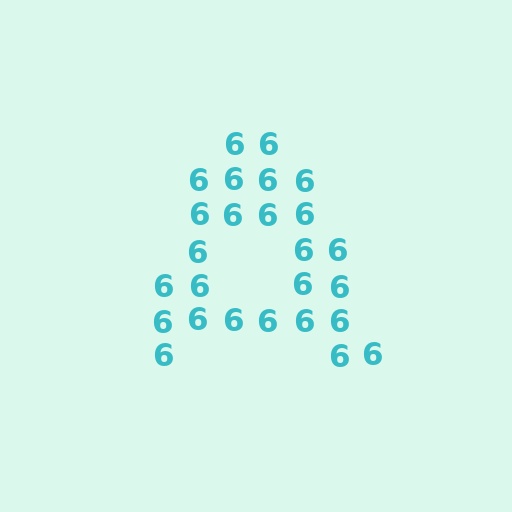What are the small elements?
The small elements are digit 6's.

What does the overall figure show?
The overall figure shows the letter A.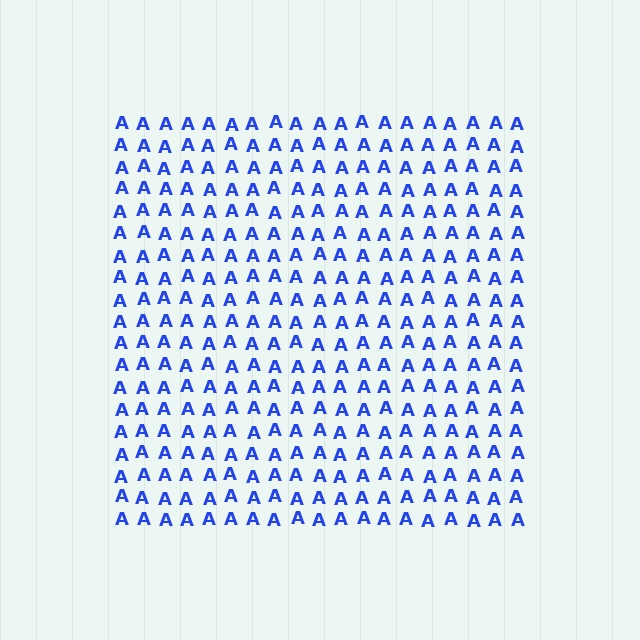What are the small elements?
The small elements are letter A's.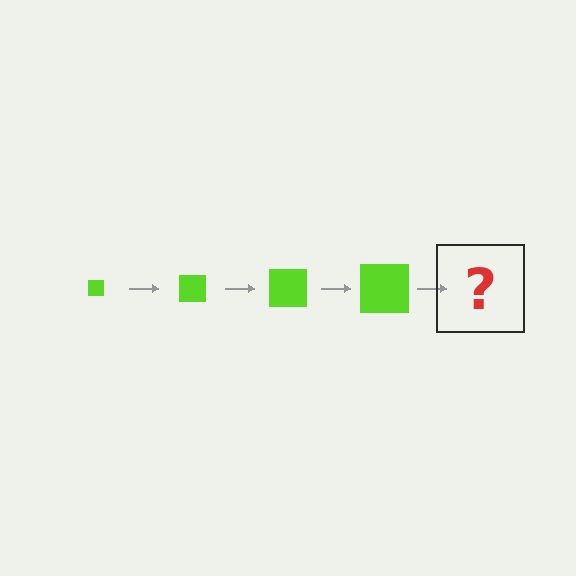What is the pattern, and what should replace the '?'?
The pattern is that the square gets progressively larger each step. The '?' should be a lime square, larger than the previous one.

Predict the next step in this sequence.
The next step is a lime square, larger than the previous one.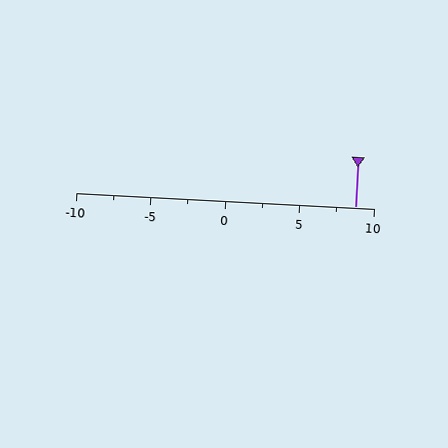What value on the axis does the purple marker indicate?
The marker indicates approximately 8.8.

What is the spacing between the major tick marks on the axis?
The major ticks are spaced 5 apart.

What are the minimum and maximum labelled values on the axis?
The axis runs from -10 to 10.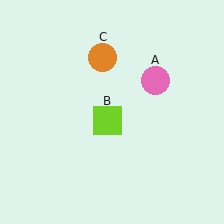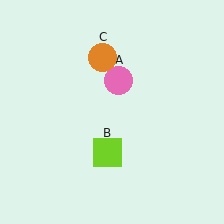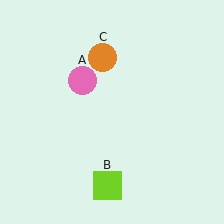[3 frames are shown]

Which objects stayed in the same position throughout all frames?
Orange circle (object C) remained stationary.